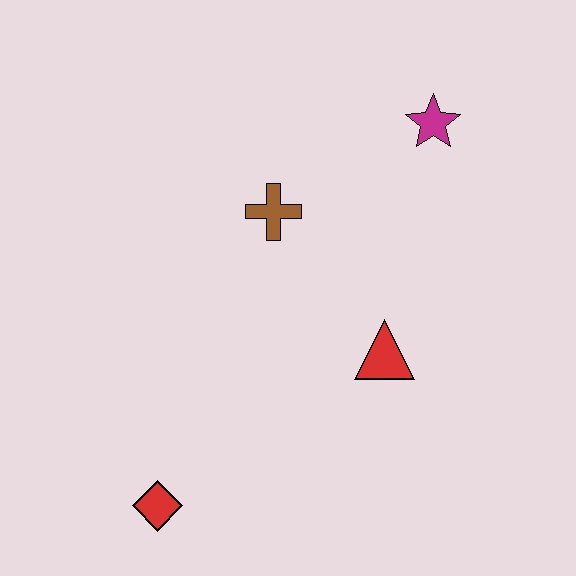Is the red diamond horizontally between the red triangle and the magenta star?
No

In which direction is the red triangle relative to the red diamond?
The red triangle is to the right of the red diamond.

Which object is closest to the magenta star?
The brown cross is closest to the magenta star.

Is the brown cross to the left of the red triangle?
Yes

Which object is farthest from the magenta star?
The red diamond is farthest from the magenta star.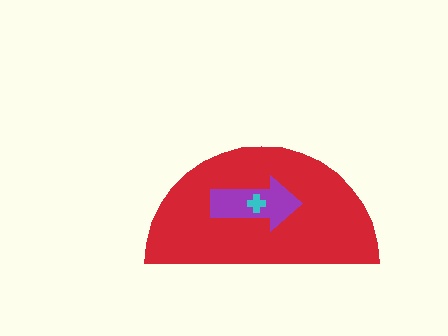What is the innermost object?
The cyan cross.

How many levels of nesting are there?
3.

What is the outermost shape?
The red semicircle.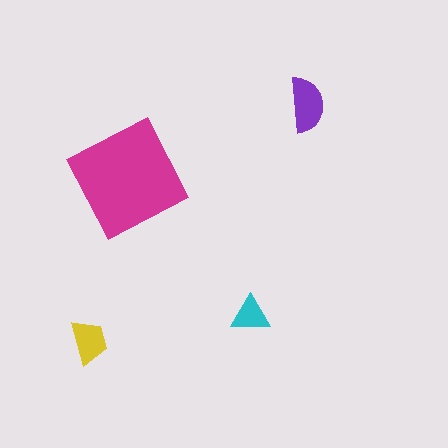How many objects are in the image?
There are 4 objects in the image.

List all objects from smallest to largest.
The cyan triangle, the yellow trapezoid, the purple semicircle, the magenta diamond.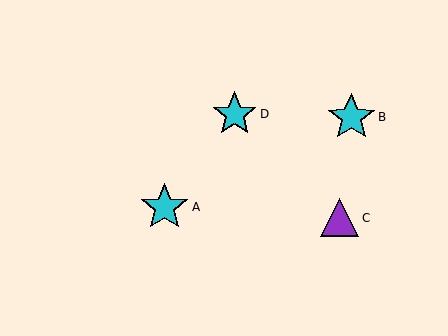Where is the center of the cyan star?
The center of the cyan star is at (351, 117).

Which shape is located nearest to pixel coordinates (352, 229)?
The purple triangle (labeled C) at (340, 218) is nearest to that location.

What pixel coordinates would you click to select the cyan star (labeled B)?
Click at (351, 117) to select the cyan star B.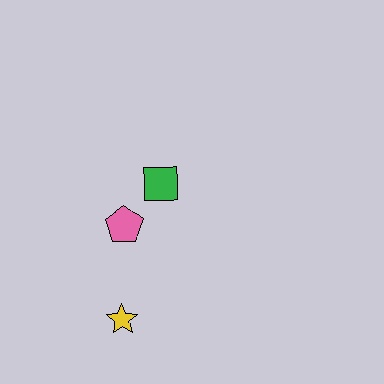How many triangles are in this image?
There are no triangles.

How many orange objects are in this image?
There are no orange objects.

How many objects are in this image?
There are 3 objects.